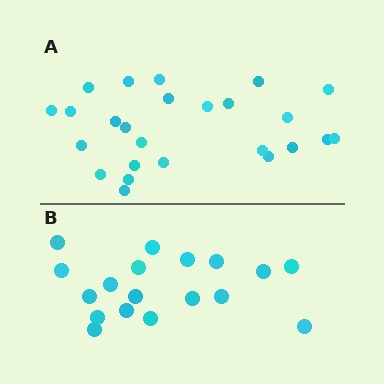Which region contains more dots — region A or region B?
Region A (the top region) has more dots.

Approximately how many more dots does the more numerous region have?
Region A has roughly 8 or so more dots than region B.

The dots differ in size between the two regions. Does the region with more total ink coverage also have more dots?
No. Region B has more total ink coverage because its dots are larger, but region A actually contains more individual dots. Total area can be misleading — the number of items is what matters here.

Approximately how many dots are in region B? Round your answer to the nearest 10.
About 20 dots. (The exact count is 18, which rounds to 20.)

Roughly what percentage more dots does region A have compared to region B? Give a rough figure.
About 40% more.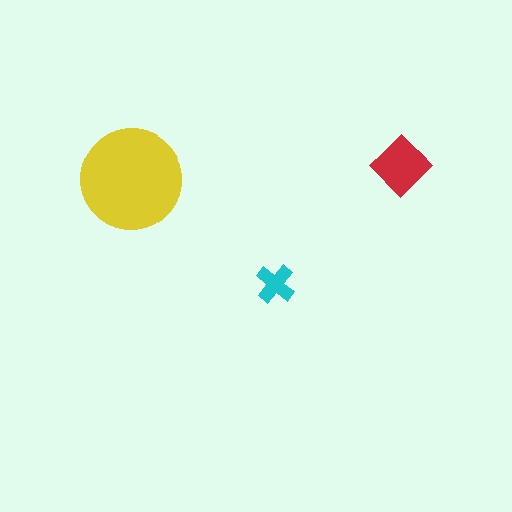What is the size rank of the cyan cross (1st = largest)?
3rd.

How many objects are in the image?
There are 3 objects in the image.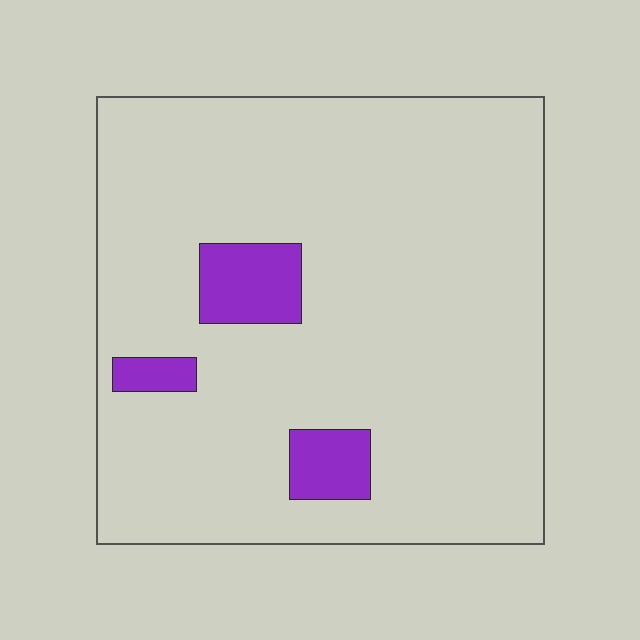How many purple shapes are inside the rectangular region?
3.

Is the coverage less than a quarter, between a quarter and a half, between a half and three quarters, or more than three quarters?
Less than a quarter.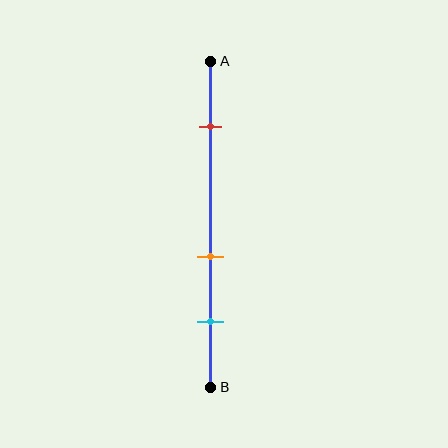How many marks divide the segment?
There are 3 marks dividing the segment.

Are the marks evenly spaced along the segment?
No, the marks are not evenly spaced.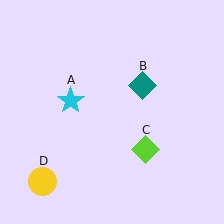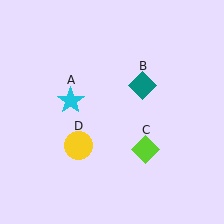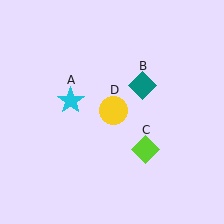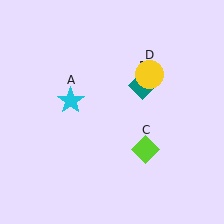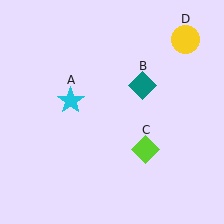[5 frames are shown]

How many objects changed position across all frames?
1 object changed position: yellow circle (object D).